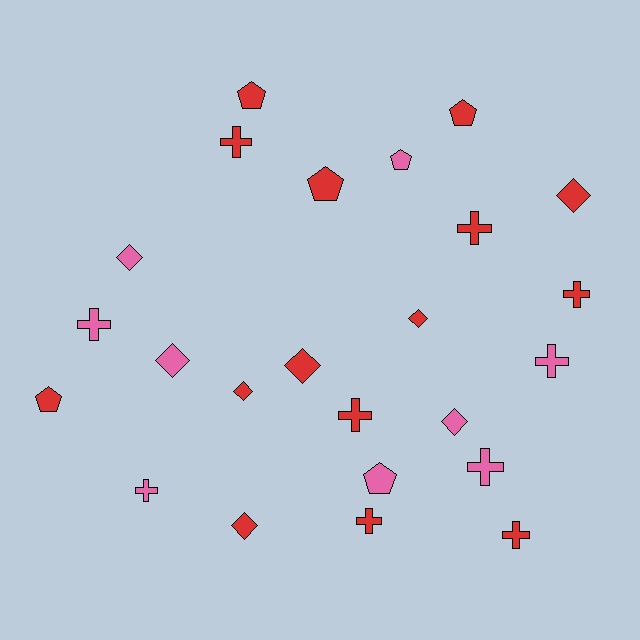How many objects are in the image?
There are 24 objects.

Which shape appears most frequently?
Cross, with 10 objects.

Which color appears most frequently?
Red, with 15 objects.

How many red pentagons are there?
There are 4 red pentagons.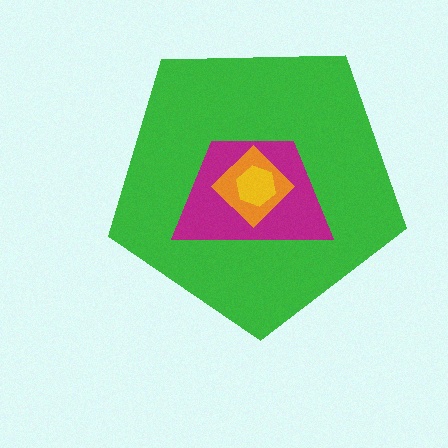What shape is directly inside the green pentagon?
The magenta trapezoid.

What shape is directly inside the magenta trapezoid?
The orange diamond.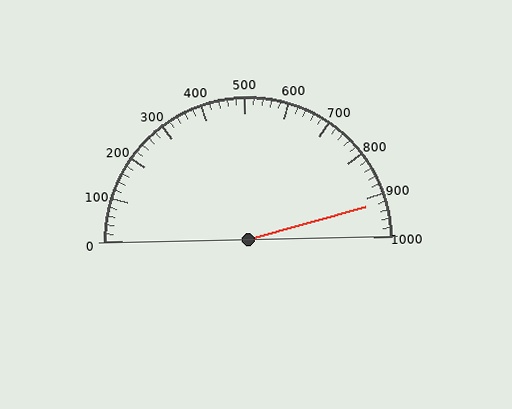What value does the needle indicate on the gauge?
The needle indicates approximately 920.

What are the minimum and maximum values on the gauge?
The gauge ranges from 0 to 1000.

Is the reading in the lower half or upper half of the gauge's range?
The reading is in the upper half of the range (0 to 1000).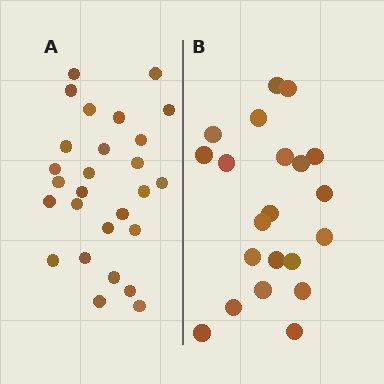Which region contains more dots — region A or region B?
Region A (the left region) has more dots.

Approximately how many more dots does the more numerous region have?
Region A has about 6 more dots than region B.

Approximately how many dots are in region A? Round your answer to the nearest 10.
About 30 dots. (The exact count is 27, which rounds to 30.)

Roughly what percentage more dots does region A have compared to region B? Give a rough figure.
About 30% more.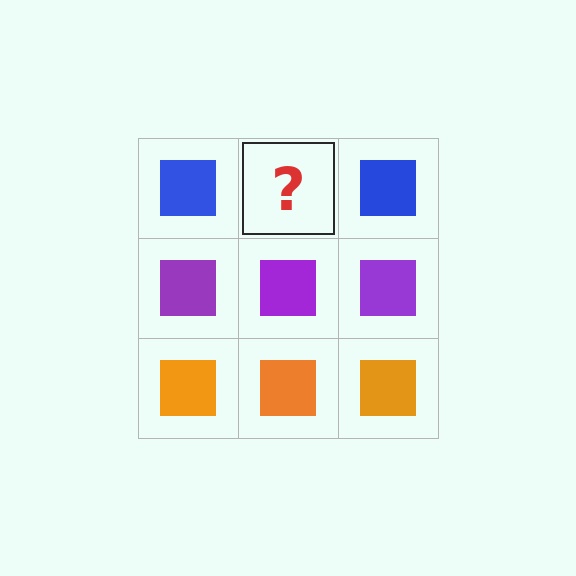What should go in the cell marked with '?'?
The missing cell should contain a blue square.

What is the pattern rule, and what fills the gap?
The rule is that each row has a consistent color. The gap should be filled with a blue square.